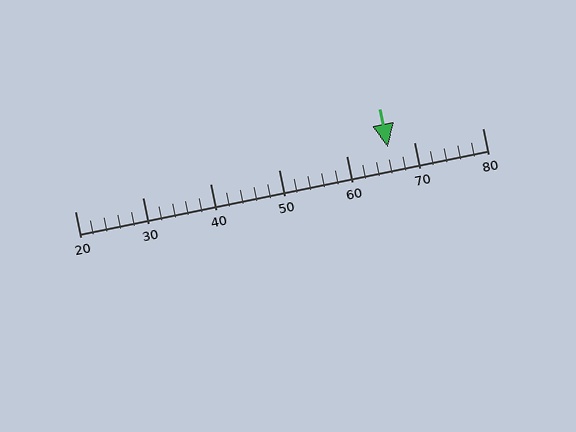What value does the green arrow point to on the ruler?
The green arrow points to approximately 66.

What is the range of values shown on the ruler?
The ruler shows values from 20 to 80.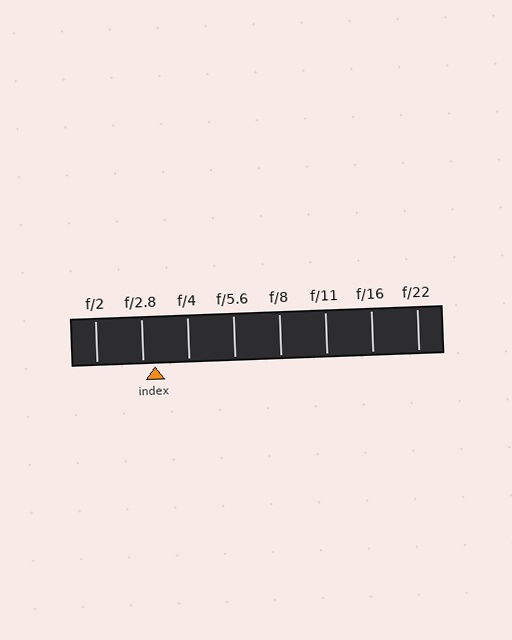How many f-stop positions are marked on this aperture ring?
There are 8 f-stop positions marked.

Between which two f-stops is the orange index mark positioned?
The index mark is between f/2.8 and f/4.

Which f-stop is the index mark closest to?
The index mark is closest to f/2.8.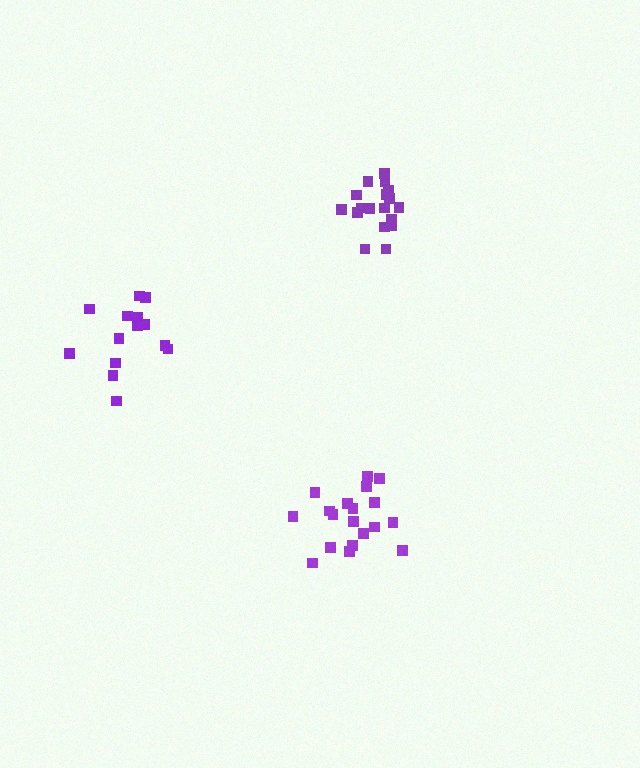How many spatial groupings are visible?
There are 3 spatial groupings.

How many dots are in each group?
Group 1: 19 dots, Group 2: 18 dots, Group 3: 14 dots (51 total).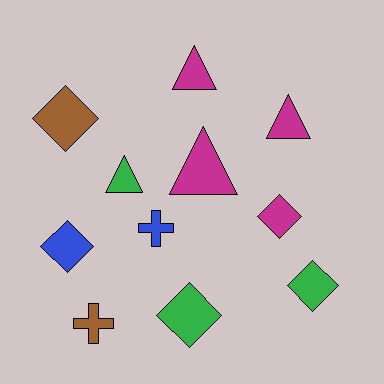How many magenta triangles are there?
There are 3 magenta triangles.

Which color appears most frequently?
Magenta, with 4 objects.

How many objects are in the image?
There are 11 objects.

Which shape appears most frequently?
Diamond, with 5 objects.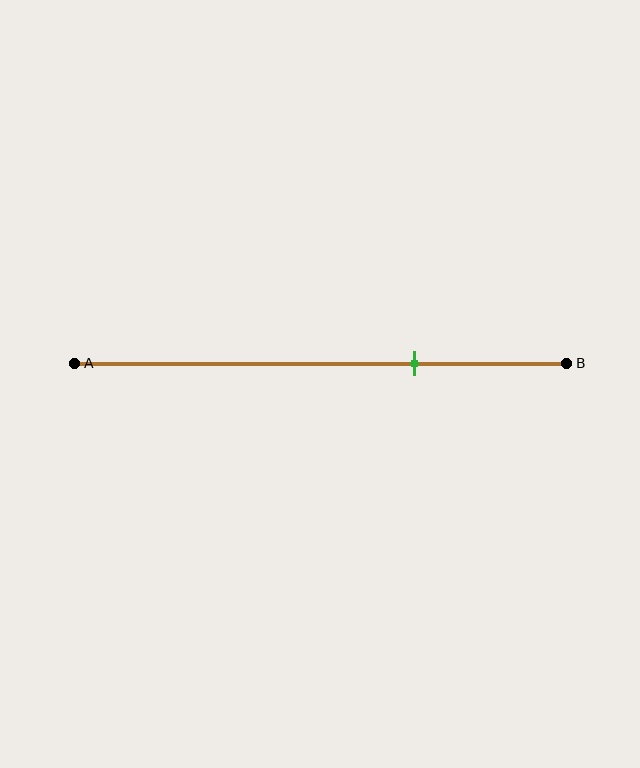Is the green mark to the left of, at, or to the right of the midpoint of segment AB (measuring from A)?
The green mark is to the right of the midpoint of segment AB.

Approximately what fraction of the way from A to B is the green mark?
The green mark is approximately 70% of the way from A to B.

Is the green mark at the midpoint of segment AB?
No, the mark is at about 70% from A, not at the 50% midpoint.